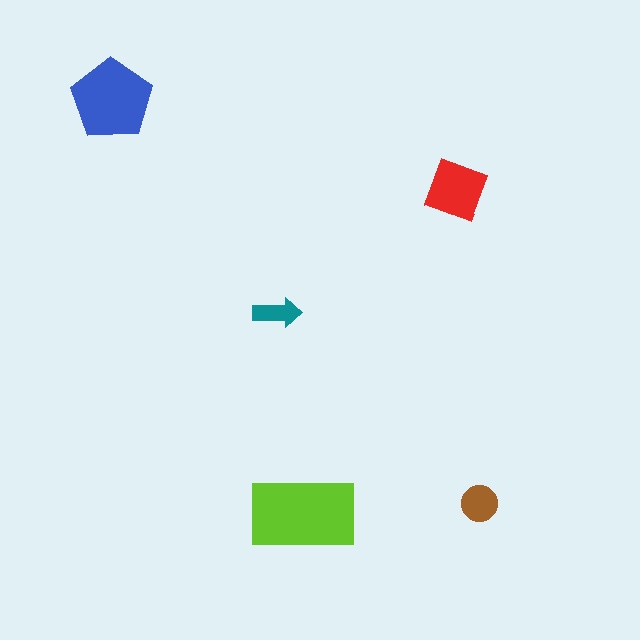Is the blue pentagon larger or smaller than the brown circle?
Larger.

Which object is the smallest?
The teal arrow.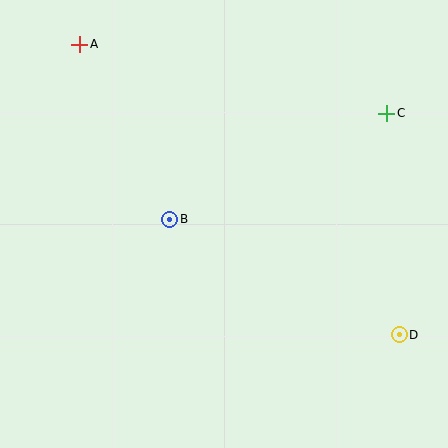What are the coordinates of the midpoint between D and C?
The midpoint between D and C is at (393, 224).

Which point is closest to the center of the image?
Point B at (170, 219) is closest to the center.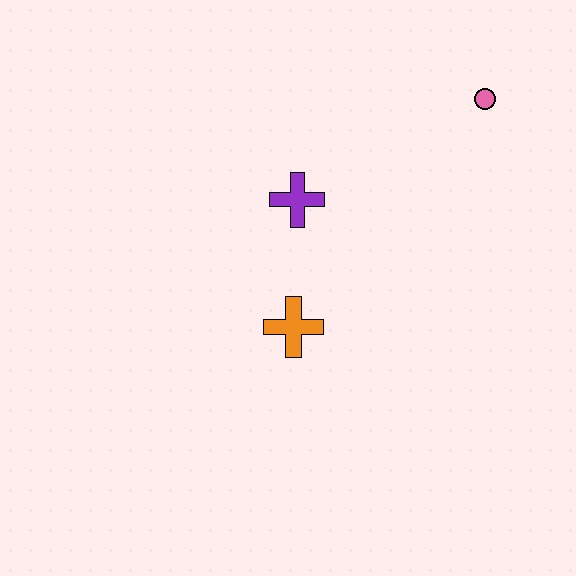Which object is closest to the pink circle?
The purple cross is closest to the pink circle.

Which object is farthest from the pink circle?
The orange cross is farthest from the pink circle.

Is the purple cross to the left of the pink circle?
Yes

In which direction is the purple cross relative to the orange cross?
The purple cross is above the orange cross.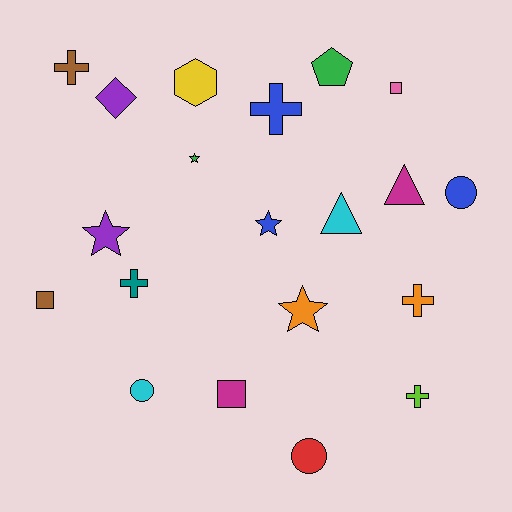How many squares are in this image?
There are 3 squares.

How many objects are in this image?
There are 20 objects.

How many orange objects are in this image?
There are 2 orange objects.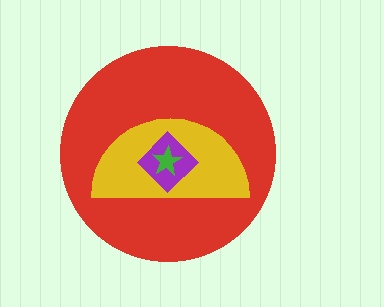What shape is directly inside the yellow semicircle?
The purple diamond.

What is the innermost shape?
The green star.